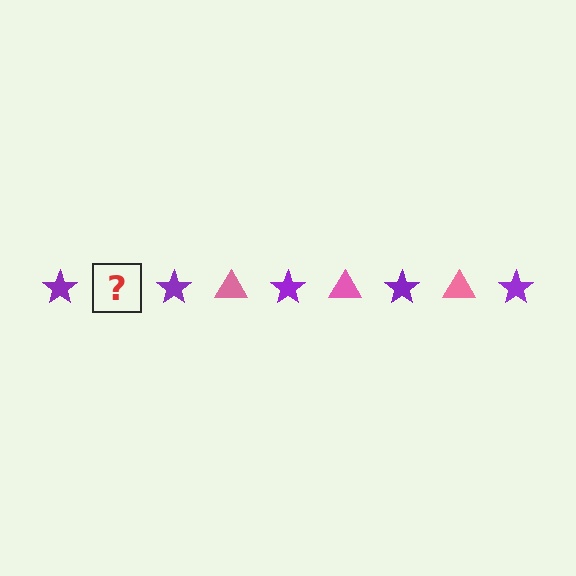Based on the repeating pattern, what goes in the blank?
The blank should be a pink triangle.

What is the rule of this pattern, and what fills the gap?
The rule is that the pattern alternates between purple star and pink triangle. The gap should be filled with a pink triangle.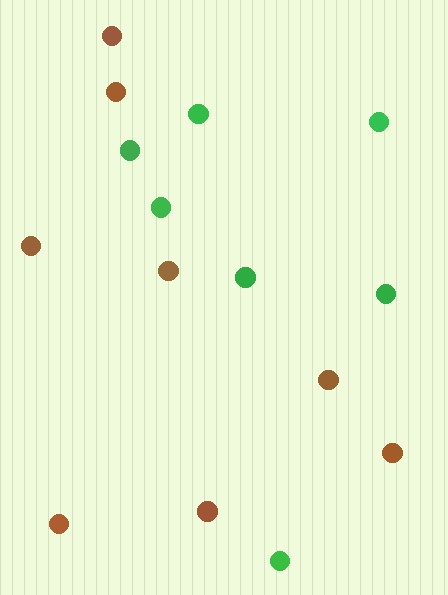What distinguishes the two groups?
There are 2 groups: one group of green circles (7) and one group of brown circles (8).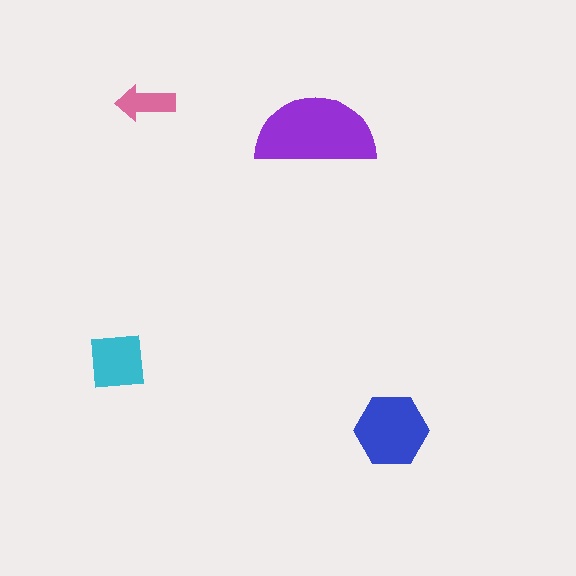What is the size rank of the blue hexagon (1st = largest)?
2nd.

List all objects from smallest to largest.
The pink arrow, the cyan square, the blue hexagon, the purple semicircle.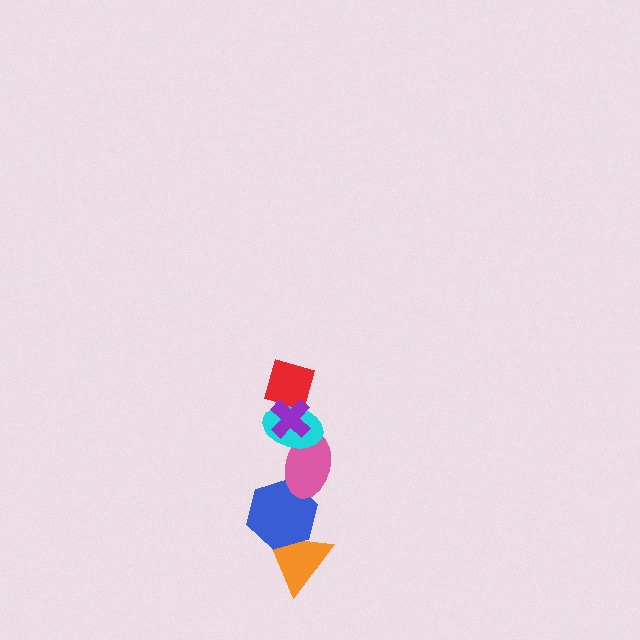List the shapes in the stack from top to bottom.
From top to bottom: the purple cross, the red diamond, the cyan ellipse, the pink ellipse, the blue hexagon, the orange triangle.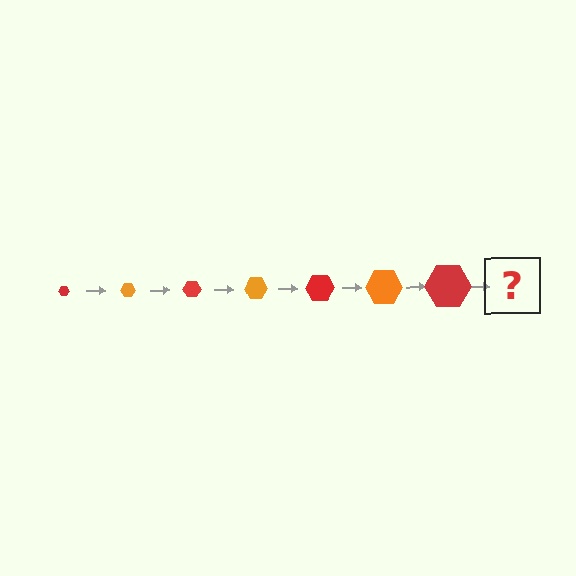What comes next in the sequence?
The next element should be an orange hexagon, larger than the previous one.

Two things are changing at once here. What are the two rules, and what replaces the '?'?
The two rules are that the hexagon grows larger each step and the color cycles through red and orange. The '?' should be an orange hexagon, larger than the previous one.